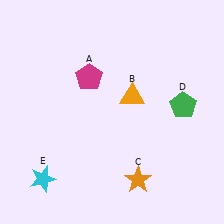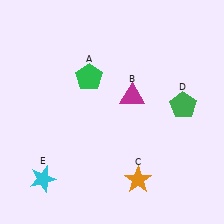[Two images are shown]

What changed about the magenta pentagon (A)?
In Image 1, A is magenta. In Image 2, it changed to green.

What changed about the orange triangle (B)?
In Image 1, B is orange. In Image 2, it changed to magenta.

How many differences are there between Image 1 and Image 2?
There are 2 differences between the two images.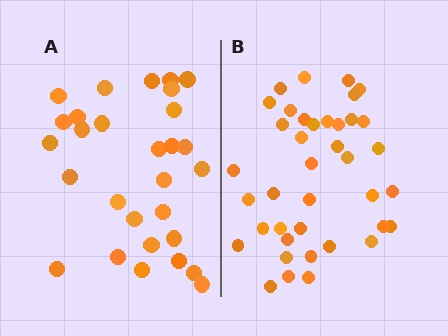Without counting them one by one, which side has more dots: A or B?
Region B (the right region) has more dots.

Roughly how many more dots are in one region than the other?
Region B has roughly 10 or so more dots than region A.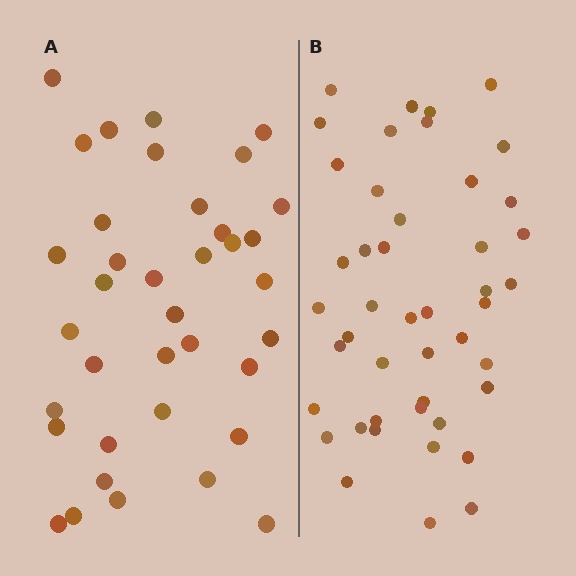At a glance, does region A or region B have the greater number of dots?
Region B (the right region) has more dots.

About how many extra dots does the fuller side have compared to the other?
Region B has roughly 8 or so more dots than region A.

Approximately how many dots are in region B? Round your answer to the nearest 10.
About 40 dots. (The exact count is 45, which rounds to 40.)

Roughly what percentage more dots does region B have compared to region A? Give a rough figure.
About 20% more.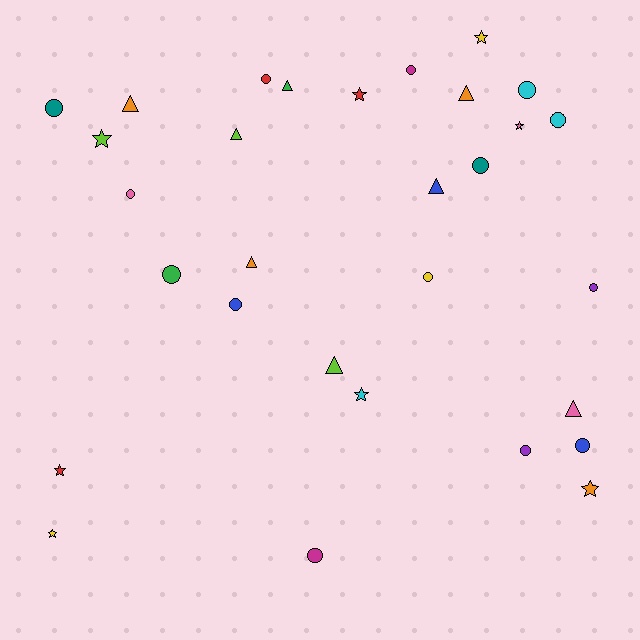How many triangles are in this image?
There are 8 triangles.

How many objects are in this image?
There are 30 objects.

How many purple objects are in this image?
There are 2 purple objects.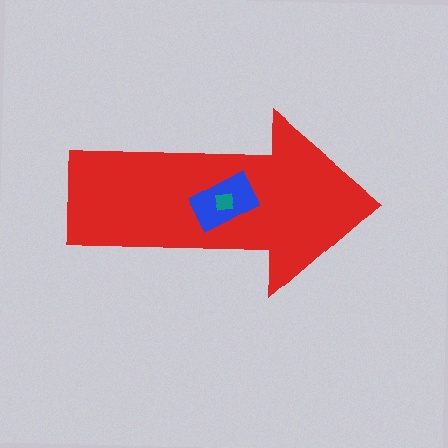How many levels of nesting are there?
3.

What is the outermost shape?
The red arrow.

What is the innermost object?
The teal square.